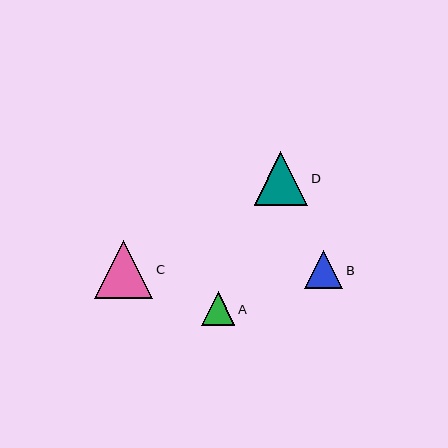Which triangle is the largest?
Triangle C is the largest with a size of approximately 58 pixels.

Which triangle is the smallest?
Triangle A is the smallest with a size of approximately 34 pixels.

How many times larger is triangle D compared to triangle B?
Triangle D is approximately 1.4 times the size of triangle B.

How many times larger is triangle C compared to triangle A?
Triangle C is approximately 1.7 times the size of triangle A.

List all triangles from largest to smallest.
From largest to smallest: C, D, B, A.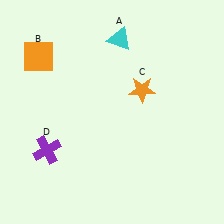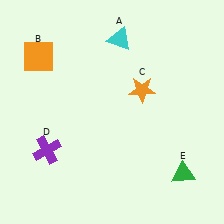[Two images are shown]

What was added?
A green triangle (E) was added in Image 2.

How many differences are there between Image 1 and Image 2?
There is 1 difference between the two images.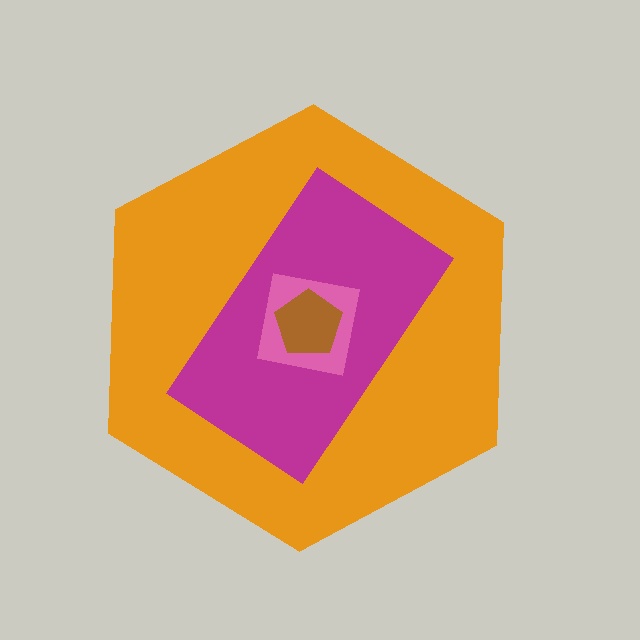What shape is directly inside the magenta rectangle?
The pink square.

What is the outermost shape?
The orange hexagon.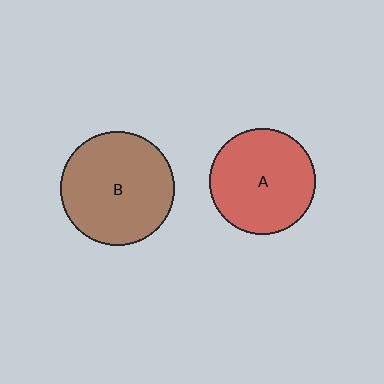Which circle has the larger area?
Circle B (brown).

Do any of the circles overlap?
No, none of the circles overlap.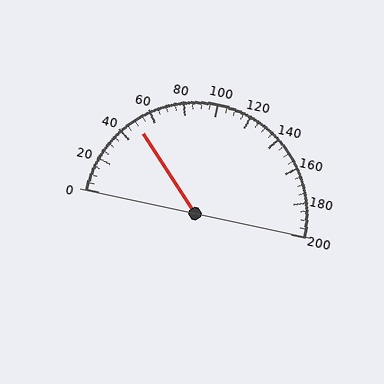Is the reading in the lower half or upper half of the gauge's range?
The reading is in the lower half of the range (0 to 200).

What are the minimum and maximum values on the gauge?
The gauge ranges from 0 to 200.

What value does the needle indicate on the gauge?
The needle indicates approximately 50.